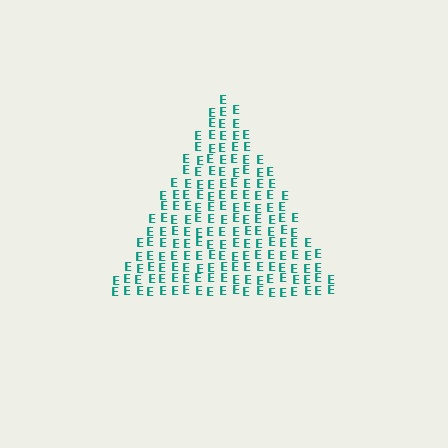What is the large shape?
The large shape is a triangle.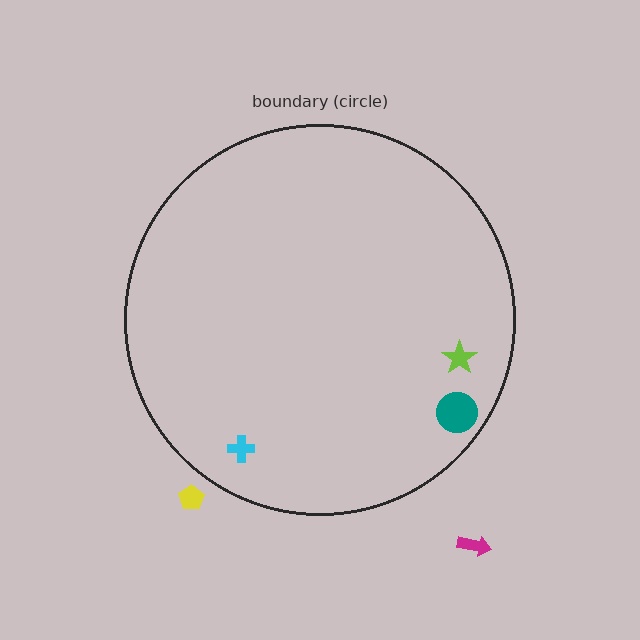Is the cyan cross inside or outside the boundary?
Inside.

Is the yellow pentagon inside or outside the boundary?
Outside.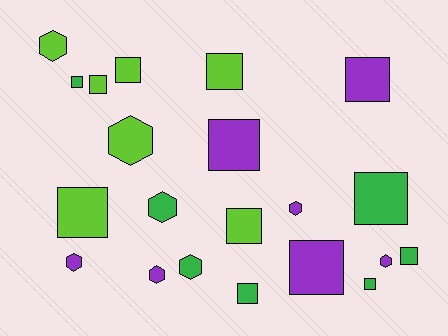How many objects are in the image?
There are 21 objects.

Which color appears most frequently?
Green, with 7 objects.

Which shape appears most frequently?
Square, with 13 objects.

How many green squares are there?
There are 5 green squares.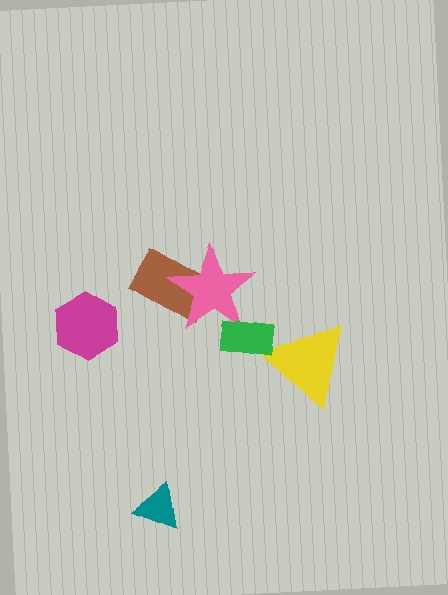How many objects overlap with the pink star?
2 objects overlap with the pink star.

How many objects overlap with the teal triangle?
0 objects overlap with the teal triangle.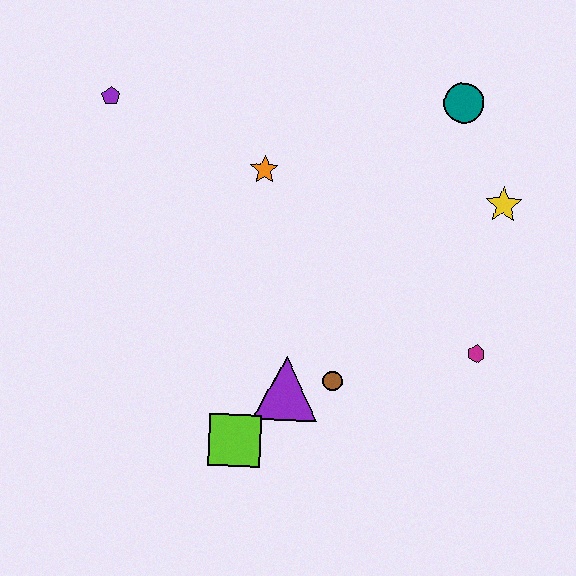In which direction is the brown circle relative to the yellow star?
The brown circle is below the yellow star.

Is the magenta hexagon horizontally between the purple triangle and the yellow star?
Yes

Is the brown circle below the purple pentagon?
Yes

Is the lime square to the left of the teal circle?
Yes